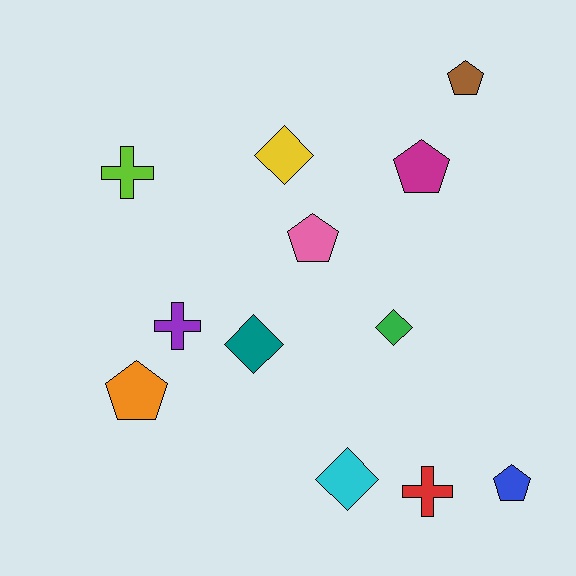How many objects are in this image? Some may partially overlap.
There are 12 objects.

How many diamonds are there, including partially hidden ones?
There are 4 diamonds.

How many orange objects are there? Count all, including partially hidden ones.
There is 1 orange object.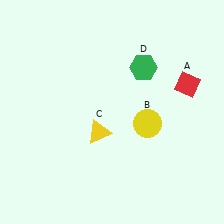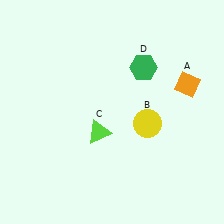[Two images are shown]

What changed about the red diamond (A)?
In Image 1, A is red. In Image 2, it changed to orange.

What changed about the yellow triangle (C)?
In Image 1, C is yellow. In Image 2, it changed to lime.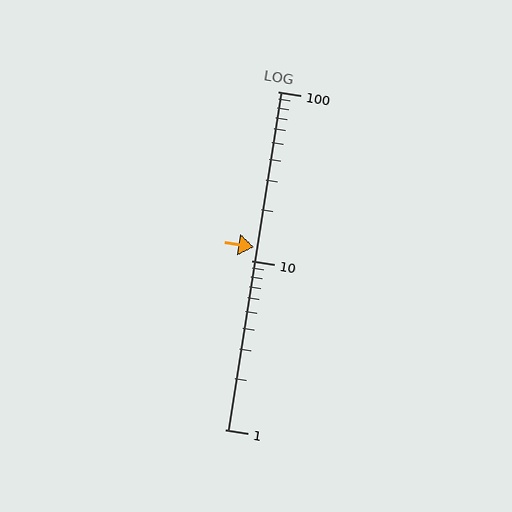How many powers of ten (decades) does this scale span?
The scale spans 2 decades, from 1 to 100.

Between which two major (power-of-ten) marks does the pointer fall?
The pointer is between 10 and 100.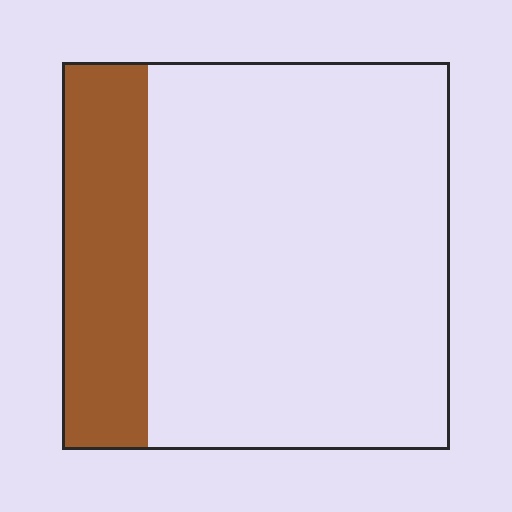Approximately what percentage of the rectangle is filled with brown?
Approximately 20%.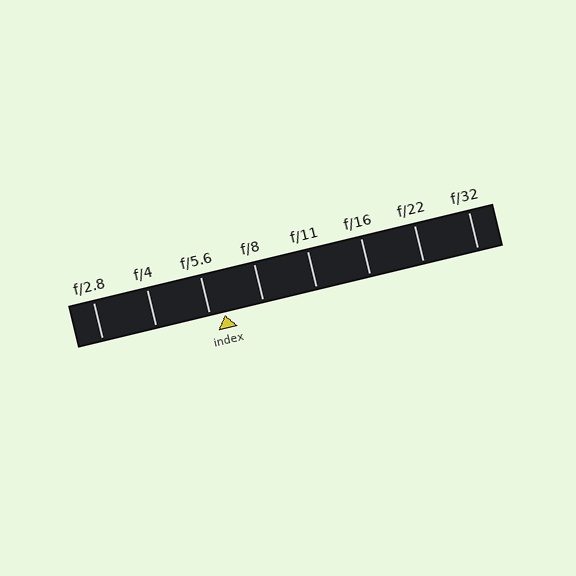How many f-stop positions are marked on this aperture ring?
There are 8 f-stop positions marked.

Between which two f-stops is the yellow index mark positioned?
The index mark is between f/5.6 and f/8.